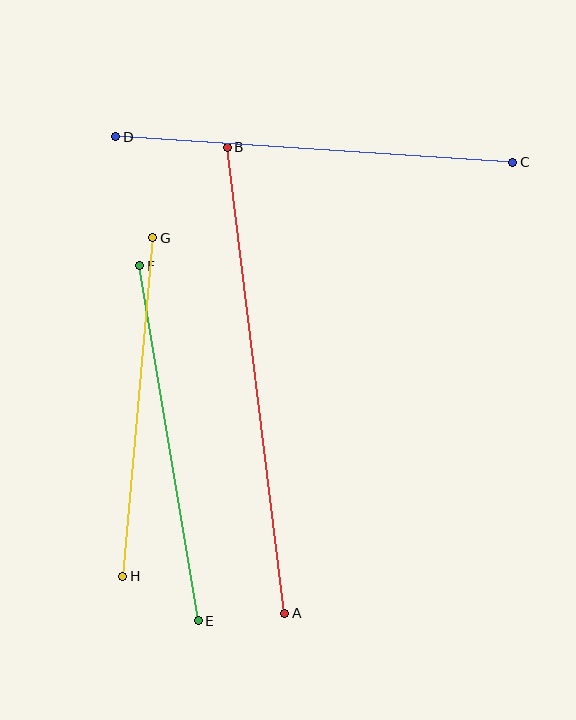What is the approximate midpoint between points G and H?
The midpoint is at approximately (138, 407) pixels.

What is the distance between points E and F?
The distance is approximately 360 pixels.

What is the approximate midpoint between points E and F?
The midpoint is at approximately (169, 443) pixels.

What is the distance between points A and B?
The distance is approximately 469 pixels.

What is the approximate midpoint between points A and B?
The midpoint is at approximately (256, 380) pixels.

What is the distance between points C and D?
The distance is approximately 398 pixels.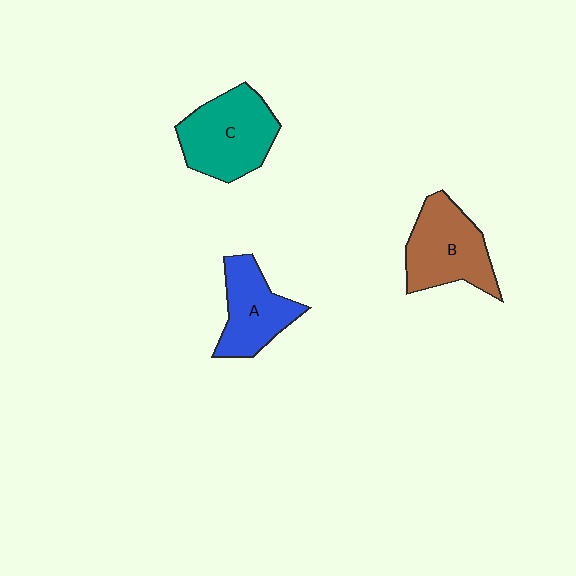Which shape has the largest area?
Shape C (teal).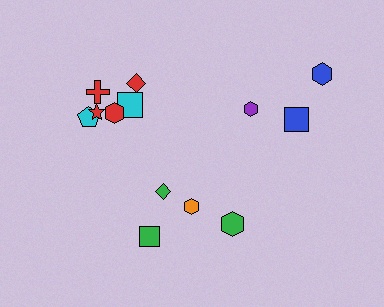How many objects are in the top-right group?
There are 3 objects.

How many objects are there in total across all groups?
There are 13 objects.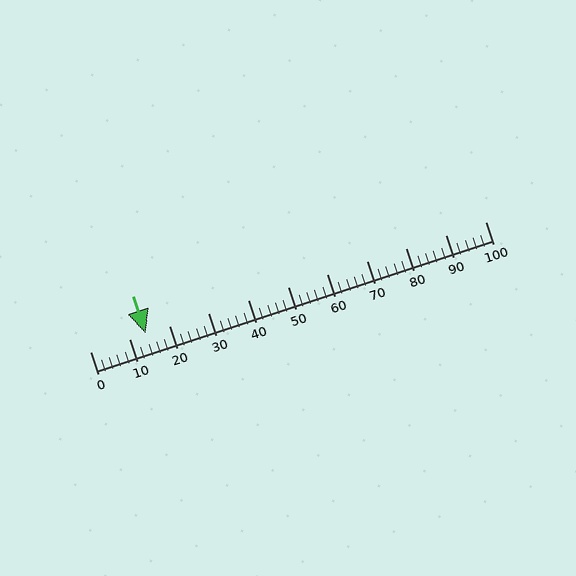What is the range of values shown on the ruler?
The ruler shows values from 0 to 100.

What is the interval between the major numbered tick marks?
The major tick marks are spaced 10 units apart.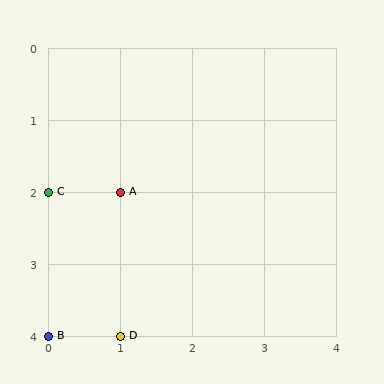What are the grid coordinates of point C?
Point C is at grid coordinates (0, 2).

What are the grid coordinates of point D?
Point D is at grid coordinates (1, 4).